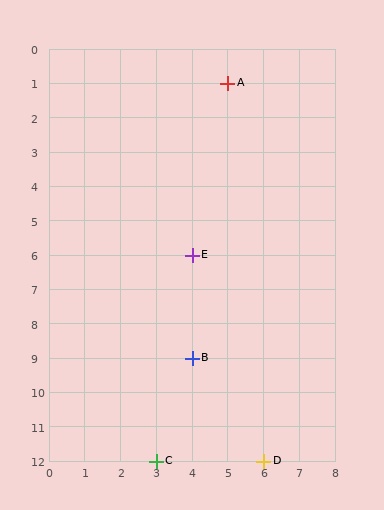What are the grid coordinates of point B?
Point B is at grid coordinates (4, 9).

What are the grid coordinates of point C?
Point C is at grid coordinates (3, 12).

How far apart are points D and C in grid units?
Points D and C are 3 columns apart.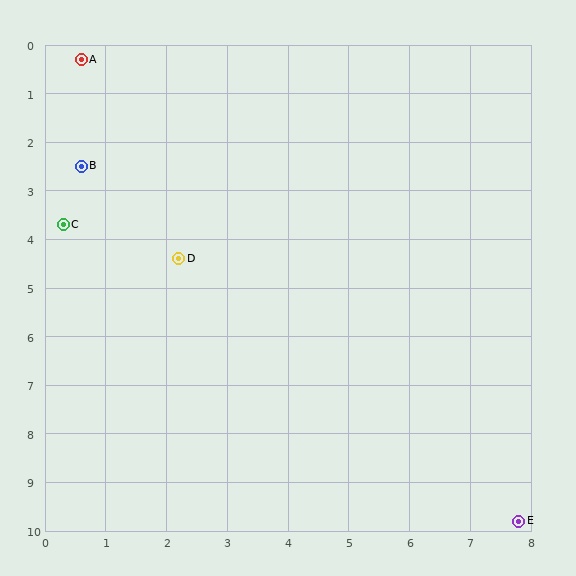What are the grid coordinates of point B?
Point B is at approximately (0.6, 2.5).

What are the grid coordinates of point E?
Point E is at approximately (7.8, 9.8).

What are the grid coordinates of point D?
Point D is at approximately (2.2, 4.4).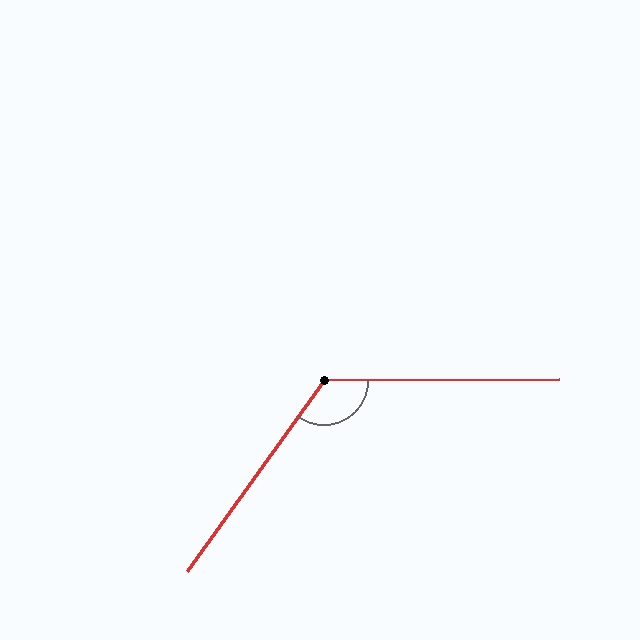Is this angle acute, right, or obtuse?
It is obtuse.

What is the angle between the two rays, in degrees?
Approximately 126 degrees.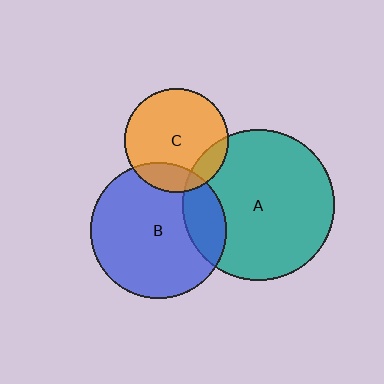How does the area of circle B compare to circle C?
Approximately 1.7 times.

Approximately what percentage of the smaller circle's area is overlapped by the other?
Approximately 15%.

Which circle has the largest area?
Circle A (teal).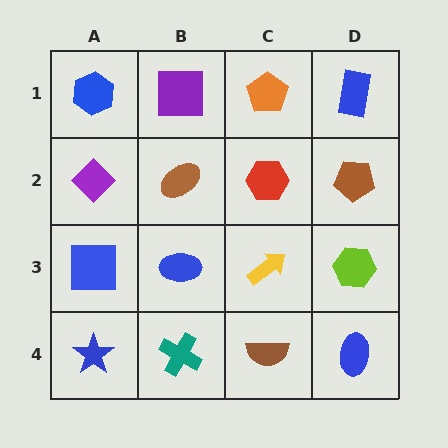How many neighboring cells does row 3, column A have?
3.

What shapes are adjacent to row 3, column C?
A red hexagon (row 2, column C), a brown semicircle (row 4, column C), a blue ellipse (row 3, column B), a lime hexagon (row 3, column D).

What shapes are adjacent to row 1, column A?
A purple diamond (row 2, column A), a purple square (row 1, column B).